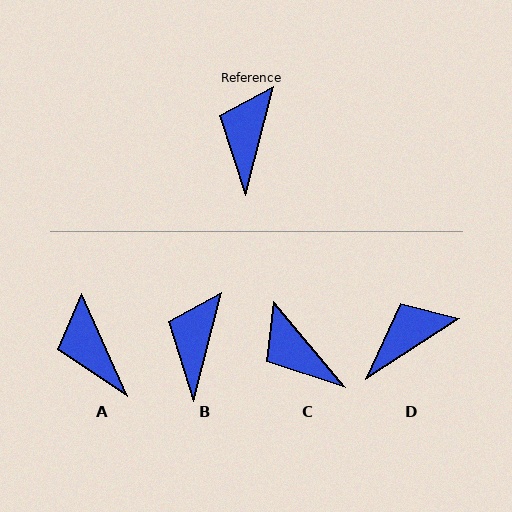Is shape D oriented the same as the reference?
No, it is off by about 43 degrees.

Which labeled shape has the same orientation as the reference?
B.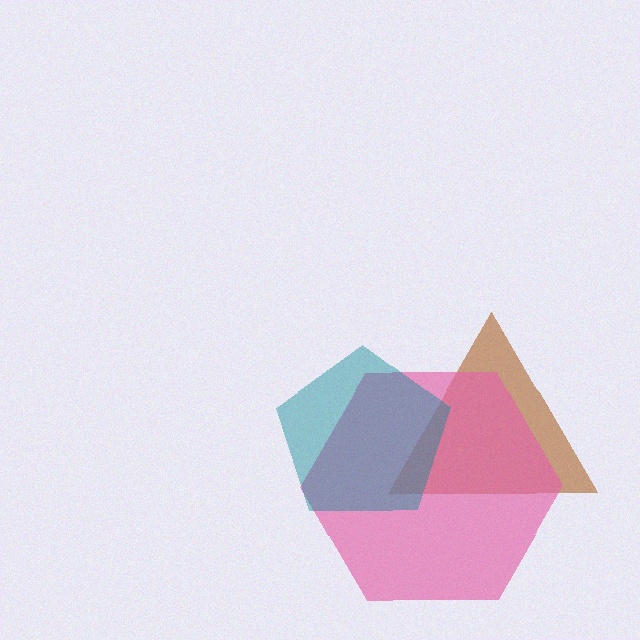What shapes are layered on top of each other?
The layered shapes are: a brown triangle, a pink hexagon, a teal pentagon.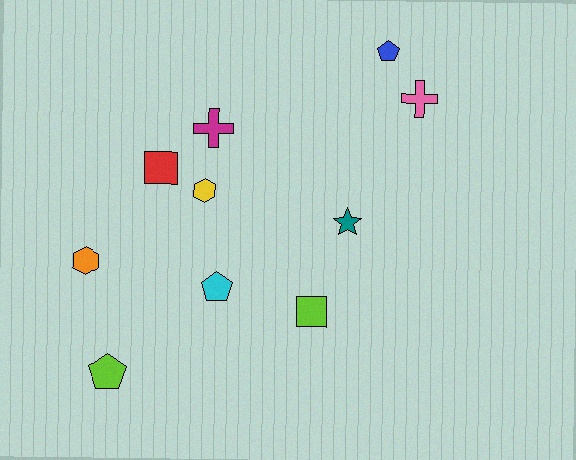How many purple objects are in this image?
There are no purple objects.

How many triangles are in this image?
There are no triangles.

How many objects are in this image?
There are 10 objects.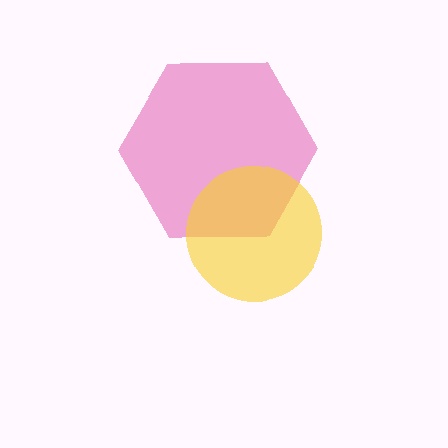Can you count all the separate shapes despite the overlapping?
Yes, there are 2 separate shapes.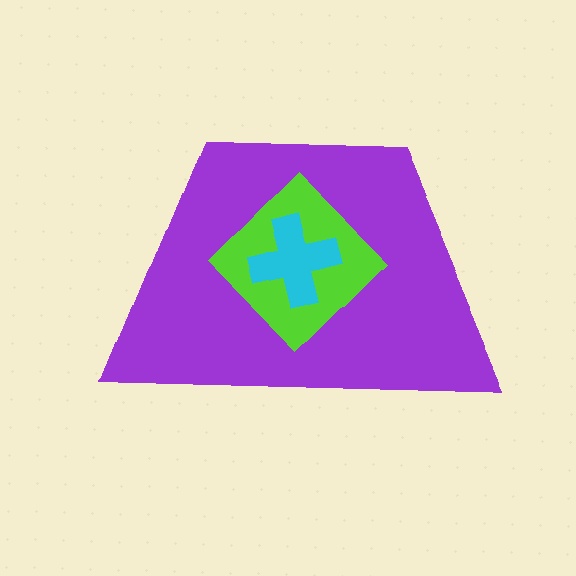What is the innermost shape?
The cyan cross.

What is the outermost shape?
The purple trapezoid.